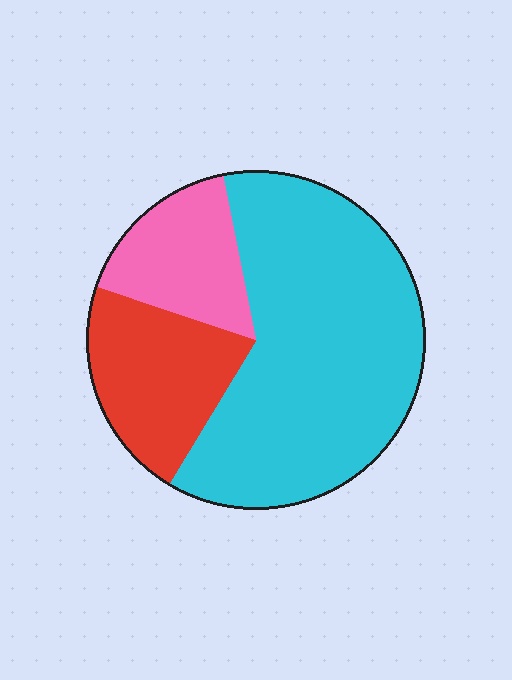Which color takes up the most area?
Cyan, at roughly 60%.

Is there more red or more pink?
Red.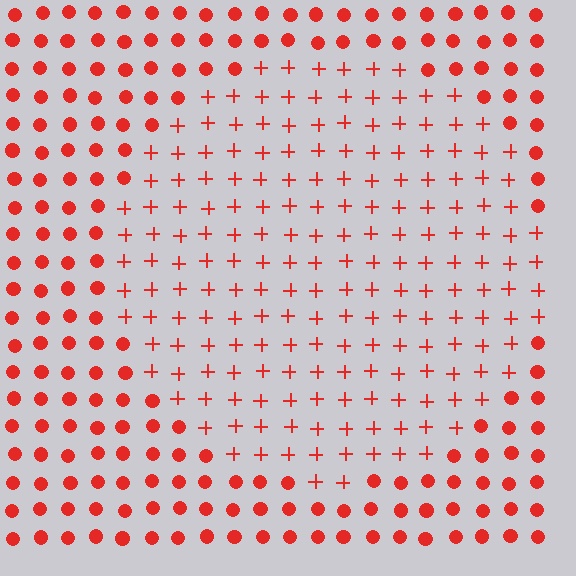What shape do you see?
I see a circle.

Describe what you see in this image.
The image is filled with small red elements arranged in a uniform grid. A circle-shaped region contains plus signs, while the surrounding area contains circles. The boundary is defined purely by the change in element shape.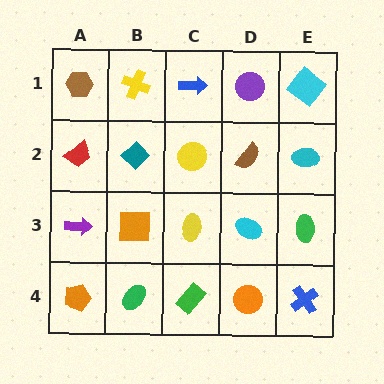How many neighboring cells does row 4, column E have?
2.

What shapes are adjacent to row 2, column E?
A cyan diamond (row 1, column E), a green ellipse (row 3, column E), a brown semicircle (row 2, column D).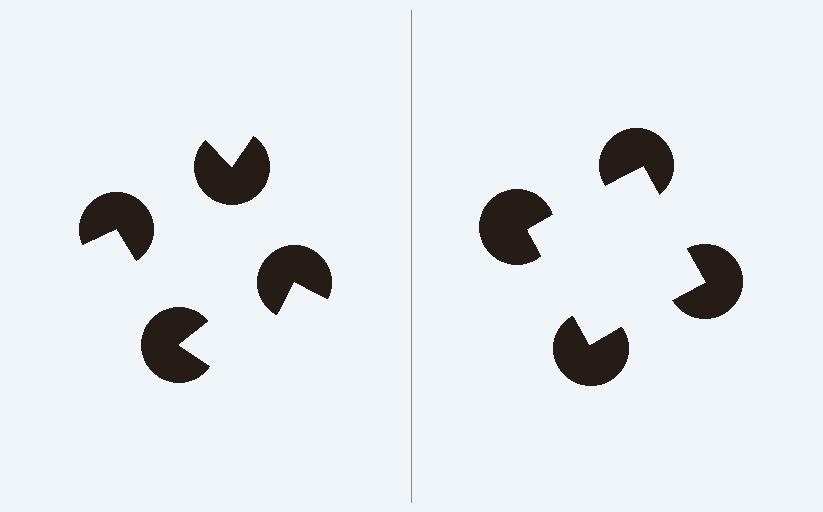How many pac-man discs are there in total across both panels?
8 — 4 on each side.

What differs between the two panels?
The pac-man discs are positioned identically on both sides; only the wedge orientations differ. On the right they align to a square; on the left they are misaligned.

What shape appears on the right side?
An illusory square.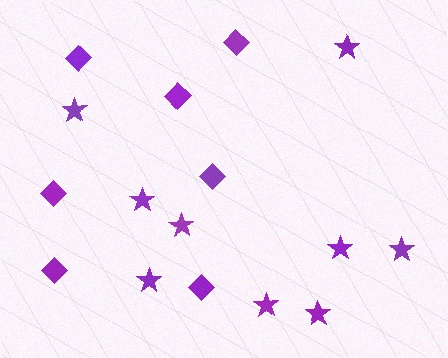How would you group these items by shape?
There are 2 groups: one group of diamonds (7) and one group of stars (9).